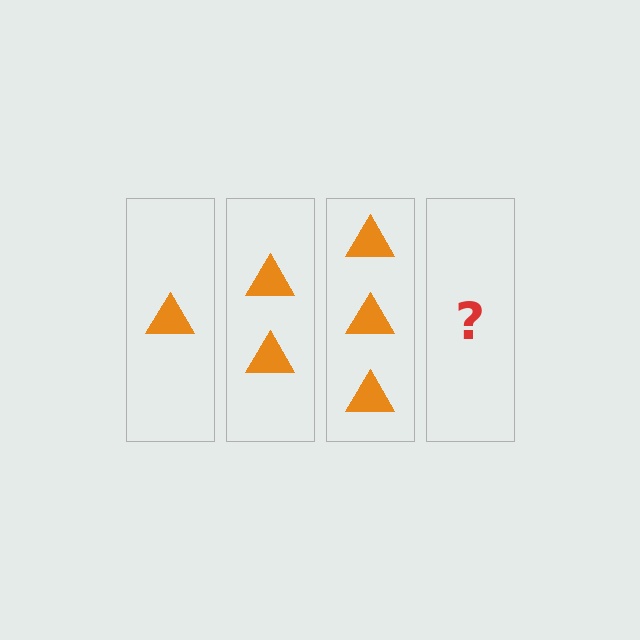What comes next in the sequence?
The next element should be 4 triangles.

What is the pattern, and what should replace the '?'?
The pattern is that each step adds one more triangle. The '?' should be 4 triangles.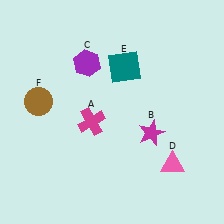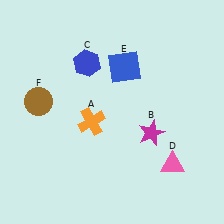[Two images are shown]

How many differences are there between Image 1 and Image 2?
There are 3 differences between the two images.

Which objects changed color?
A changed from magenta to orange. C changed from purple to blue. E changed from teal to blue.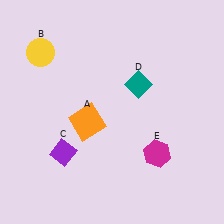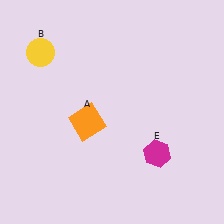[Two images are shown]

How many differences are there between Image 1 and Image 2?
There are 2 differences between the two images.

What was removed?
The teal diamond (D), the purple diamond (C) were removed in Image 2.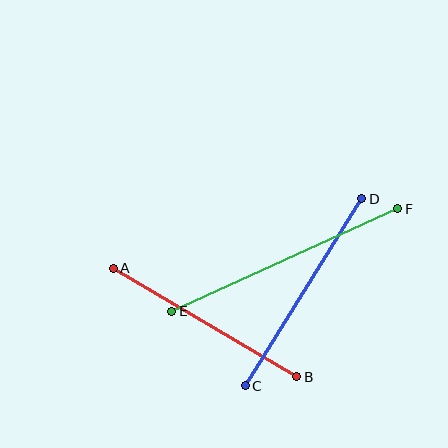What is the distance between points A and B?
The distance is approximately 213 pixels.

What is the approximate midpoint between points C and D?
The midpoint is at approximately (303, 292) pixels.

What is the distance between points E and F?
The distance is approximately 248 pixels.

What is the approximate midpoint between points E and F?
The midpoint is at approximately (285, 260) pixels.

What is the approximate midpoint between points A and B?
The midpoint is at approximately (205, 322) pixels.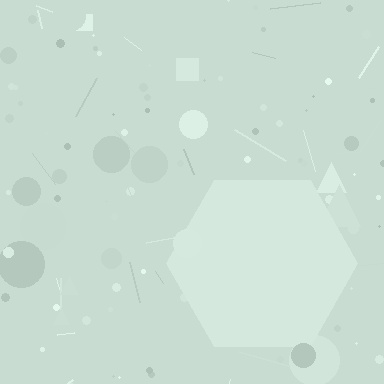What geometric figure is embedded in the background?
A hexagon is embedded in the background.